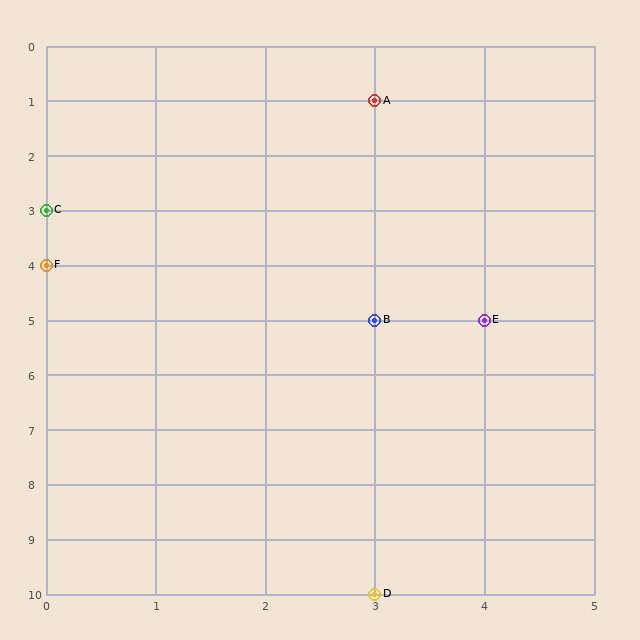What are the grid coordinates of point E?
Point E is at grid coordinates (4, 5).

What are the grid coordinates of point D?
Point D is at grid coordinates (3, 10).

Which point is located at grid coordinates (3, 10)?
Point D is at (3, 10).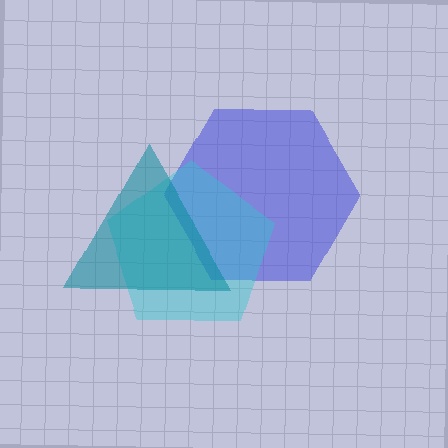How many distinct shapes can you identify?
There are 3 distinct shapes: a blue hexagon, a cyan pentagon, a teal triangle.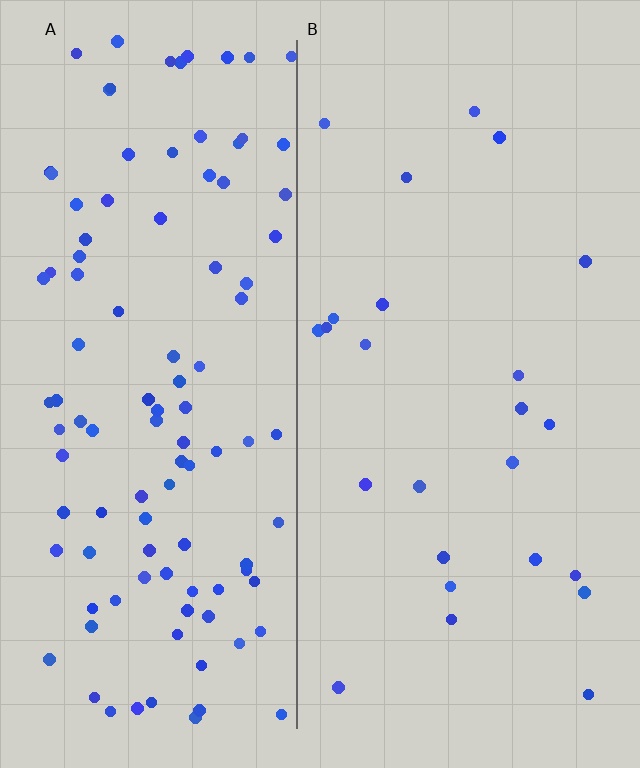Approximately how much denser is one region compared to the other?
Approximately 4.3× — region A over region B.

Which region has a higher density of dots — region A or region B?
A (the left).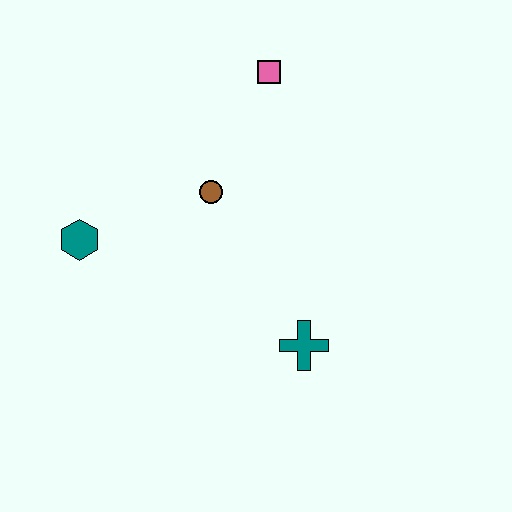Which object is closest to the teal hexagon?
The brown circle is closest to the teal hexagon.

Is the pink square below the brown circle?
No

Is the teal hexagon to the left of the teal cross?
Yes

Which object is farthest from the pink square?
The teal cross is farthest from the pink square.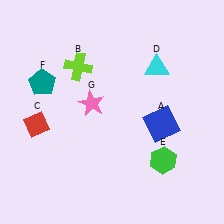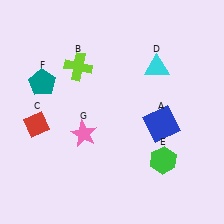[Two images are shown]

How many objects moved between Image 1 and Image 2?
1 object moved between the two images.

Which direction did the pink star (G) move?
The pink star (G) moved down.